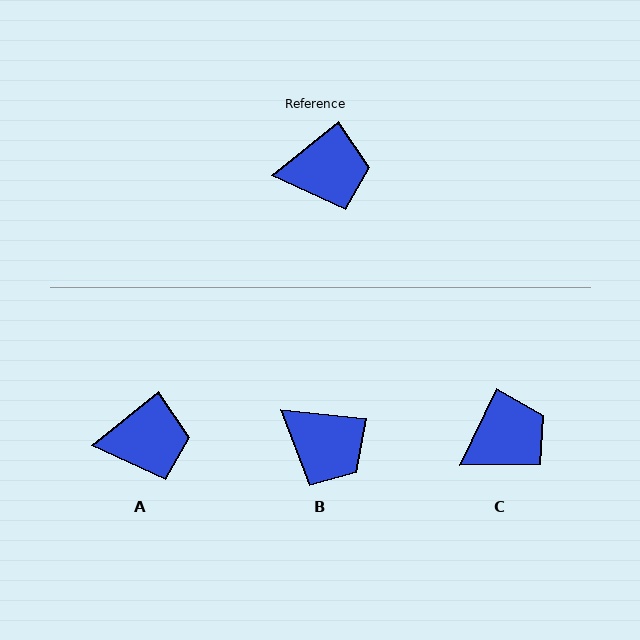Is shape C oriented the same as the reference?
No, it is off by about 26 degrees.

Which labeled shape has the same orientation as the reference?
A.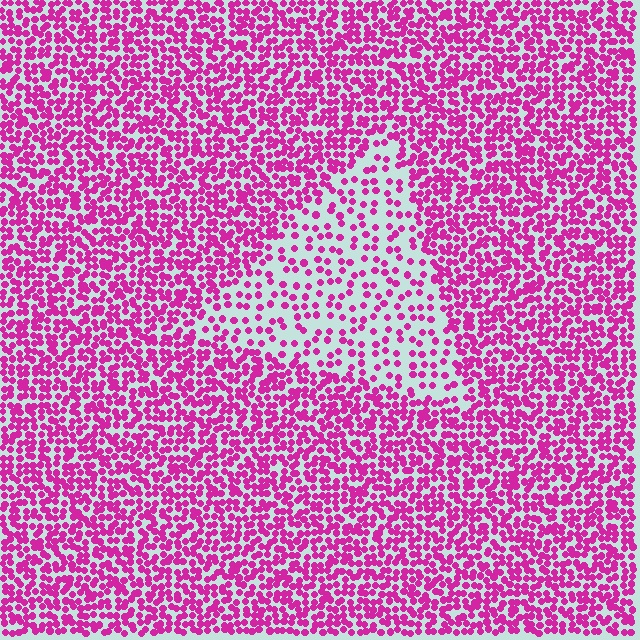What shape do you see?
I see a triangle.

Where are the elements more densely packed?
The elements are more densely packed outside the triangle boundary.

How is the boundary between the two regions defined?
The boundary is defined by a change in element density (approximately 2.3x ratio). All elements are the same color, size, and shape.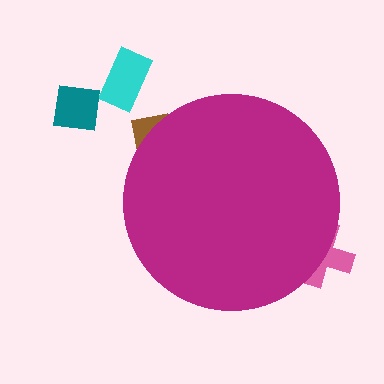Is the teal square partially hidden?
No, the teal square is fully visible.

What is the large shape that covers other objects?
A magenta circle.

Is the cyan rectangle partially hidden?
No, the cyan rectangle is fully visible.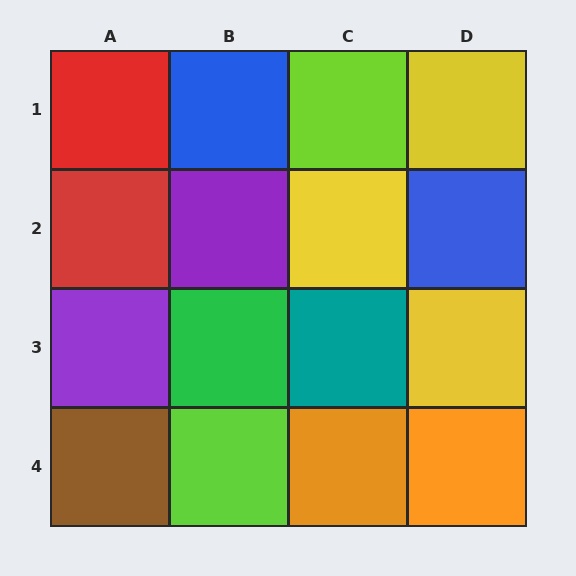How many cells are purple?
2 cells are purple.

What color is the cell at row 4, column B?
Lime.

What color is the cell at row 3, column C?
Teal.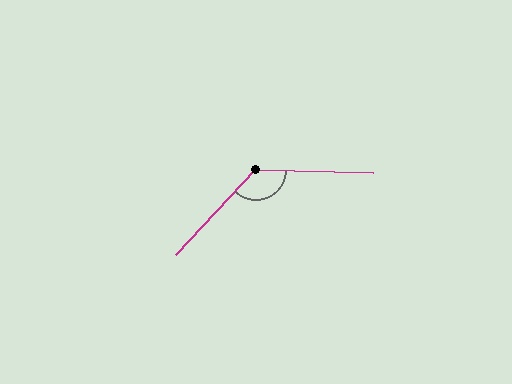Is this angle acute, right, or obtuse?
It is obtuse.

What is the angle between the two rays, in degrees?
Approximately 132 degrees.